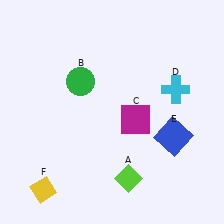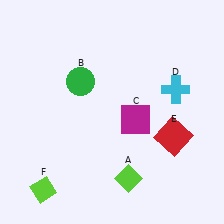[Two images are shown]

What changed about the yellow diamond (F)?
In Image 1, F is yellow. In Image 2, it changed to lime.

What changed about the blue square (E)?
In Image 1, E is blue. In Image 2, it changed to red.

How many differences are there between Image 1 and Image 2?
There are 2 differences between the two images.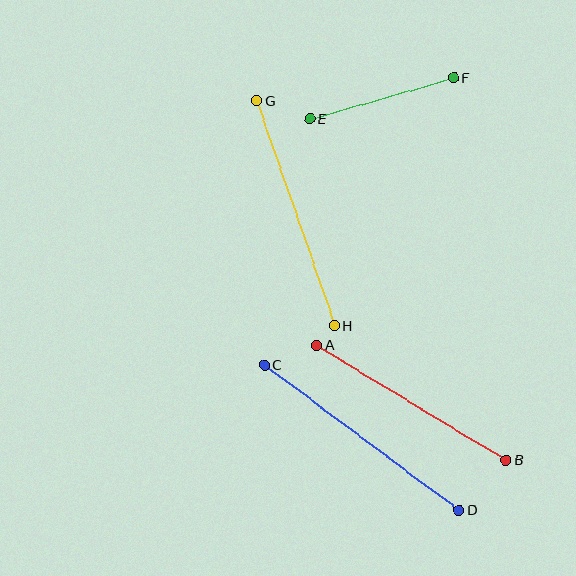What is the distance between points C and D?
The distance is approximately 243 pixels.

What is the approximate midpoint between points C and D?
The midpoint is at approximately (362, 437) pixels.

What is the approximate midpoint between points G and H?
The midpoint is at approximately (296, 213) pixels.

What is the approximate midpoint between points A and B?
The midpoint is at approximately (411, 402) pixels.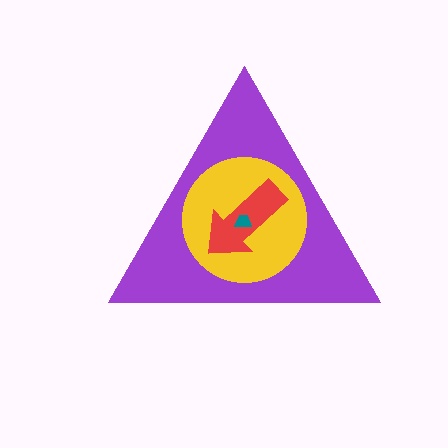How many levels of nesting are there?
4.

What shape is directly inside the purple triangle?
The yellow circle.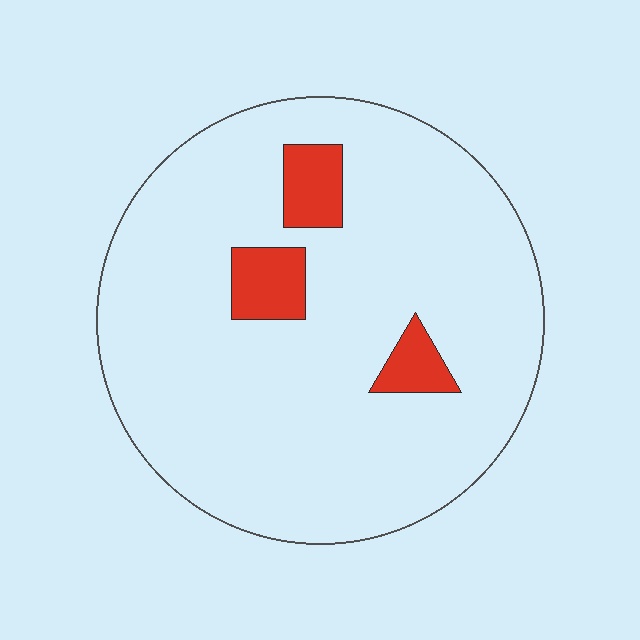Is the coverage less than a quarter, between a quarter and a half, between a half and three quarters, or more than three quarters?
Less than a quarter.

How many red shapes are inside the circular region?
3.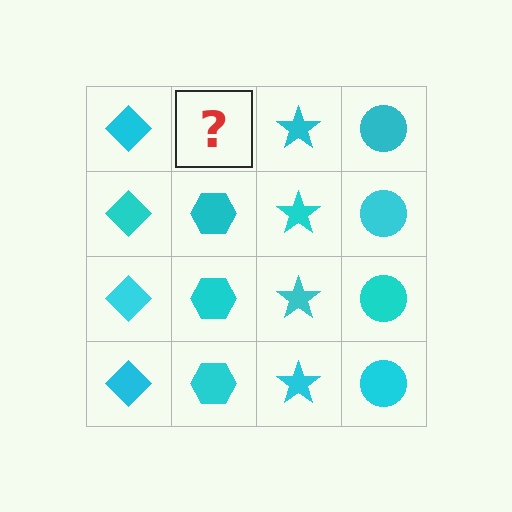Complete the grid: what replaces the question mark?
The question mark should be replaced with a cyan hexagon.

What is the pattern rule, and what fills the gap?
The rule is that each column has a consistent shape. The gap should be filled with a cyan hexagon.